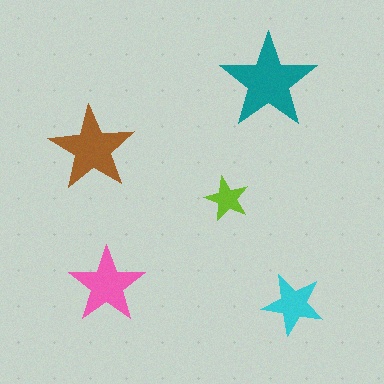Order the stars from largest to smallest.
the teal one, the brown one, the pink one, the cyan one, the lime one.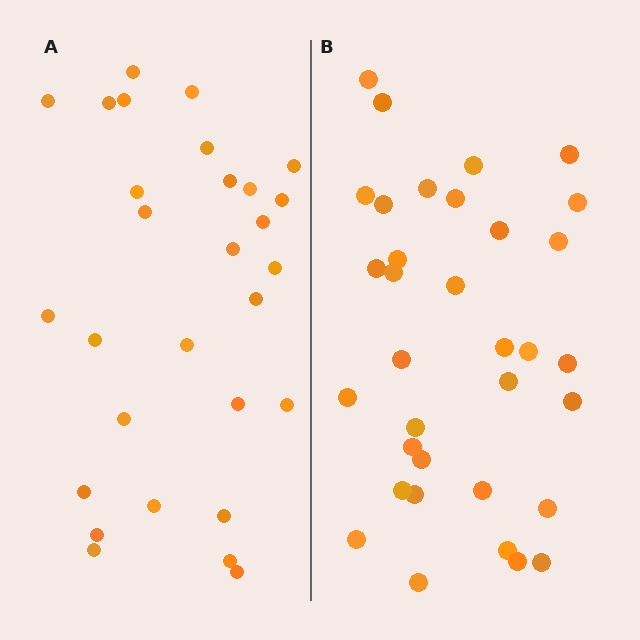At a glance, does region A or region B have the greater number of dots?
Region B (the right region) has more dots.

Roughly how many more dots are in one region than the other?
Region B has about 5 more dots than region A.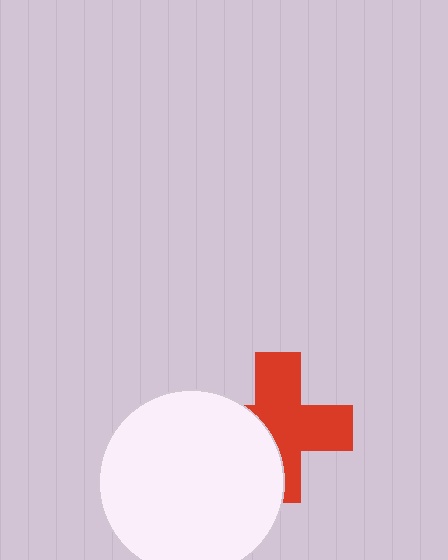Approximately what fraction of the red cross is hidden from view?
Roughly 37% of the red cross is hidden behind the white circle.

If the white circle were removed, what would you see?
You would see the complete red cross.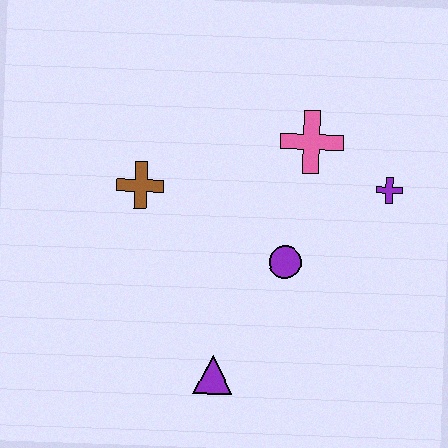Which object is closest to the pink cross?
The purple cross is closest to the pink cross.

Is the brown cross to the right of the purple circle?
No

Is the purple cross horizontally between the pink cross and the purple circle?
No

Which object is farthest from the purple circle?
The brown cross is farthest from the purple circle.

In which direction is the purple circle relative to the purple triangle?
The purple circle is above the purple triangle.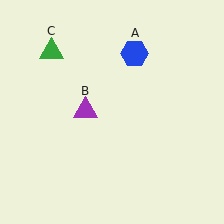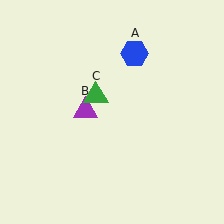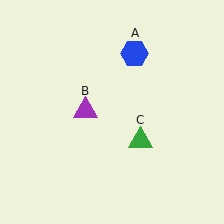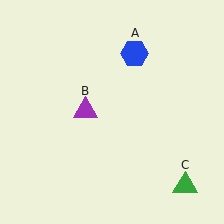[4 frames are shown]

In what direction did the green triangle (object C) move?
The green triangle (object C) moved down and to the right.